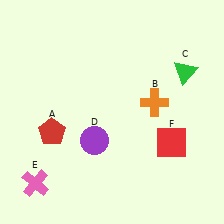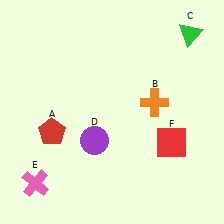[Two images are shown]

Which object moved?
The green triangle (C) moved up.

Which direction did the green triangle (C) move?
The green triangle (C) moved up.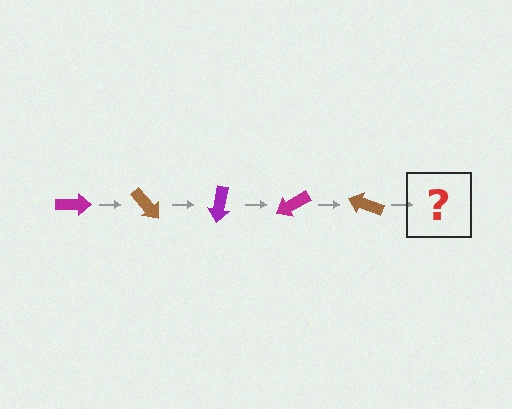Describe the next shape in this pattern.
It should be a purple arrow, rotated 250 degrees from the start.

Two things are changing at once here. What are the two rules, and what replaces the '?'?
The two rules are that it rotates 50 degrees each step and the color cycles through magenta, brown, and purple. The '?' should be a purple arrow, rotated 250 degrees from the start.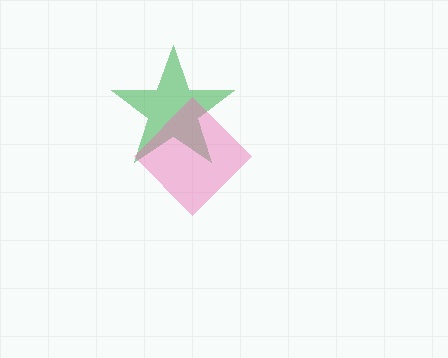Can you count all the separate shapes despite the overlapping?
Yes, there are 2 separate shapes.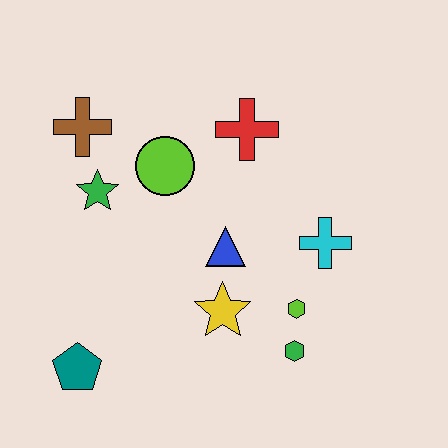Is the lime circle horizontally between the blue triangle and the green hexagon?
No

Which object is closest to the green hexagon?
The lime hexagon is closest to the green hexagon.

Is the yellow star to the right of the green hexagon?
No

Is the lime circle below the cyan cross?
No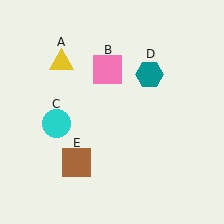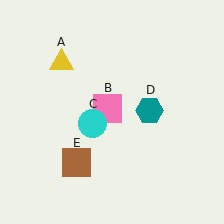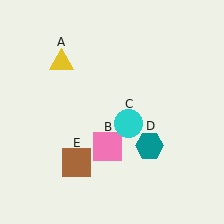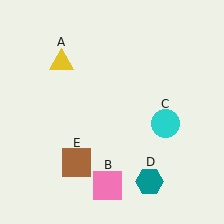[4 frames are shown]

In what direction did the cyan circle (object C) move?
The cyan circle (object C) moved right.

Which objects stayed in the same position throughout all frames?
Yellow triangle (object A) and brown square (object E) remained stationary.